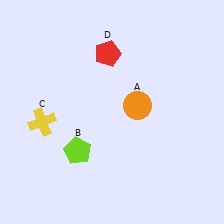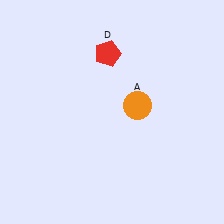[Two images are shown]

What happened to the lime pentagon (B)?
The lime pentagon (B) was removed in Image 2. It was in the bottom-left area of Image 1.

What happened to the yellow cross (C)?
The yellow cross (C) was removed in Image 2. It was in the bottom-left area of Image 1.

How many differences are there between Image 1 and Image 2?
There are 2 differences between the two images.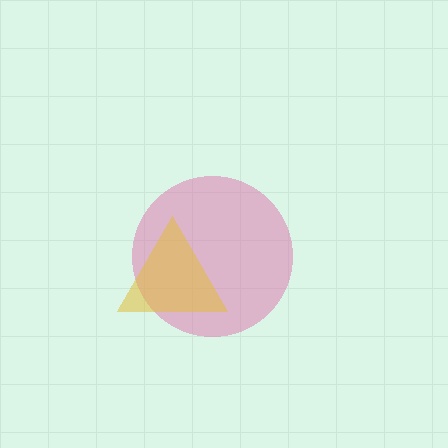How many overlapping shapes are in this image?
There are 2 overlapping shapes in the image.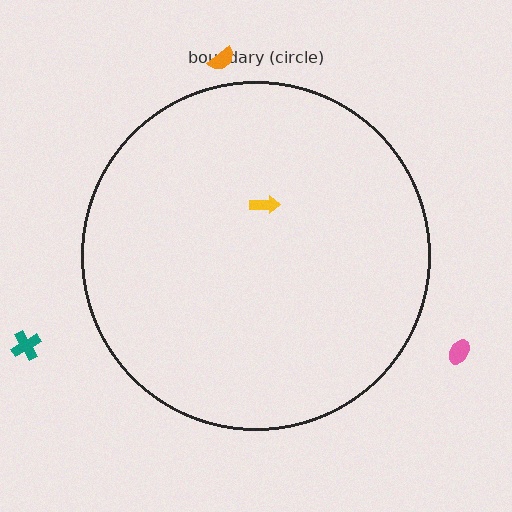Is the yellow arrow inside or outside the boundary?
Inside.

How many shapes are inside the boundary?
1 inside, 3 outside.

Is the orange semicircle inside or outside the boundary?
Outside.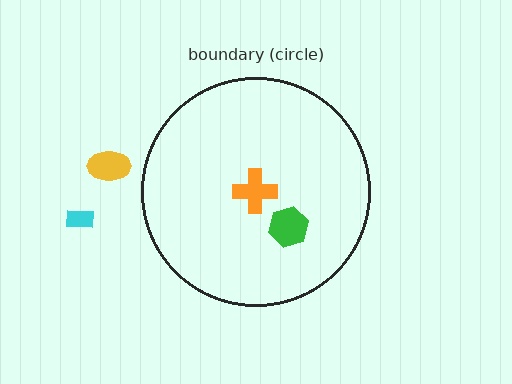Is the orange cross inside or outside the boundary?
Inside.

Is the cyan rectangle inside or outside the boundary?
Outside.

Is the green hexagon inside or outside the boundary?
Inside.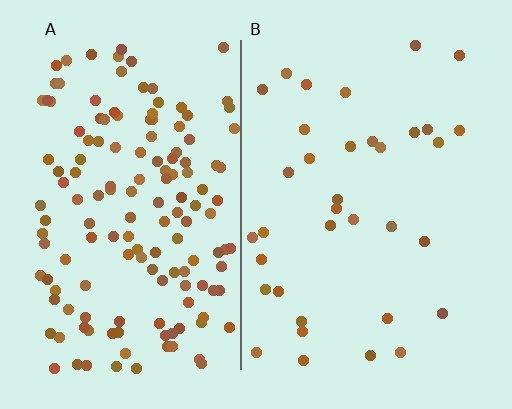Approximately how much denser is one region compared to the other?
Approximately 4.2× — region A over region B.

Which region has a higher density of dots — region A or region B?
A (the left).